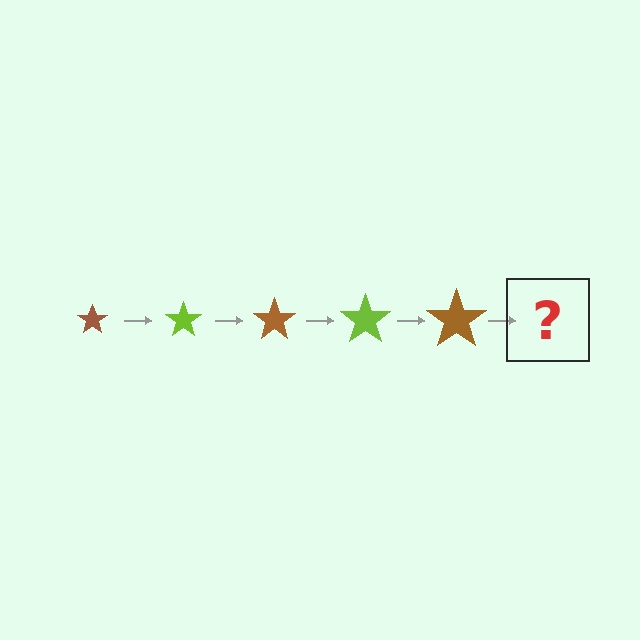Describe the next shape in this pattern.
It should be a lime star, larger than the previous one.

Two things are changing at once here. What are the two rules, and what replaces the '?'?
The two rules are that the star grows larger each step and the color cycles through brown and lime. The '?' should be a lime star, larger than the previous one.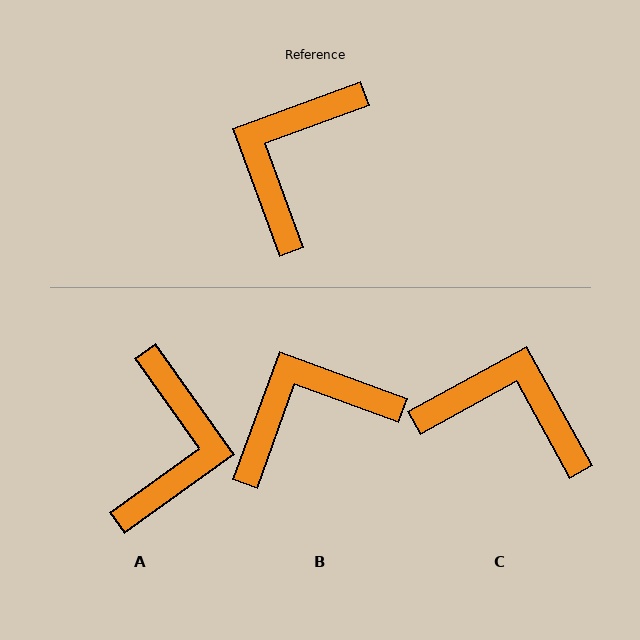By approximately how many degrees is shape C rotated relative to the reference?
Approximately 81 degrees clockwise.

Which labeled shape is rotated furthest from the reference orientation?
A, about 164 degrees away.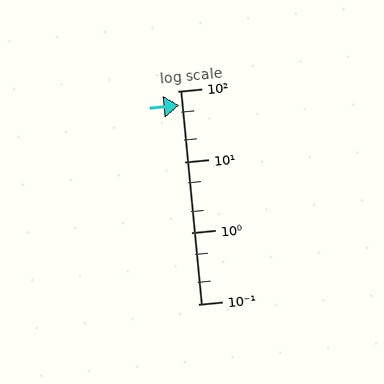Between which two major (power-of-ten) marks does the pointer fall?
The pointer is between 10 and 100.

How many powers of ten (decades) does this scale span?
The scale spans 3 decades, from 0.1 to 100.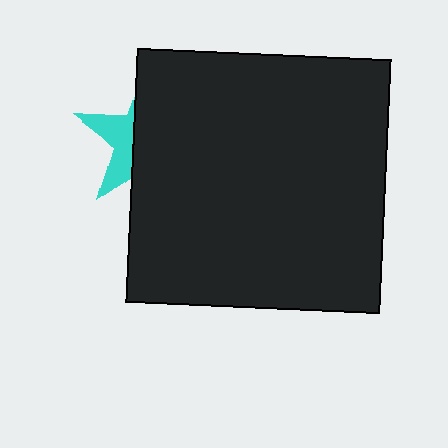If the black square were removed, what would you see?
You would see the complete cyan star.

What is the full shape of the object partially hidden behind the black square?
The partially hidden object is a cyan star.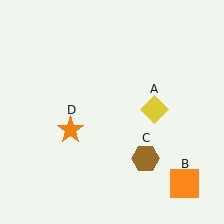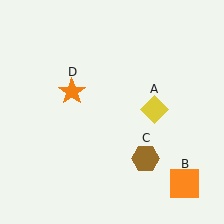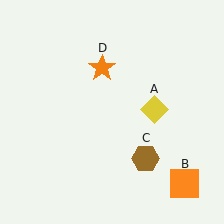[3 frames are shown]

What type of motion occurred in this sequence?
The orange star (object D) rotated clockwise around the center of the scene.